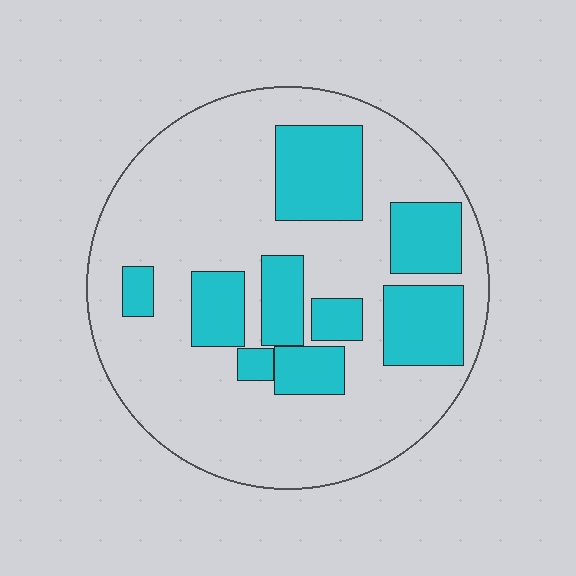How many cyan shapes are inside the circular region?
9.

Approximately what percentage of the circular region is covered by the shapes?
Approximately 30%.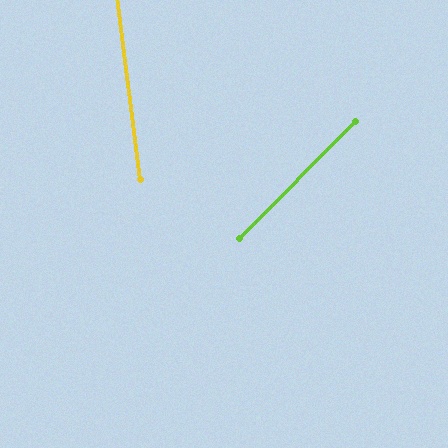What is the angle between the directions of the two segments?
Approximately 52 degrees.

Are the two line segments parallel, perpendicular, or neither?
Neither parallel nor perpendicular — they differ by about 52°.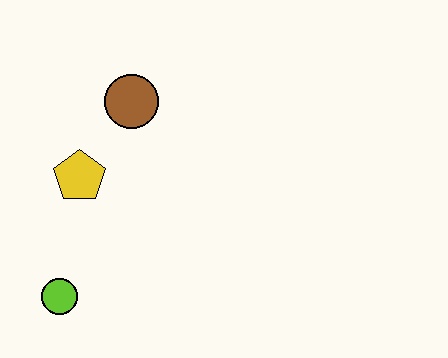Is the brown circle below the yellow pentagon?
No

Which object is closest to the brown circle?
The yellow pentagon is closest to the brown circle.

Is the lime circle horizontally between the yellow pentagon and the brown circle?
No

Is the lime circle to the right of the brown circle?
No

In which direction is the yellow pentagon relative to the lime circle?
The yellow pentagon is above the lime circle.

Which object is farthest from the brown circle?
The lime circle is farthest from the brown circle.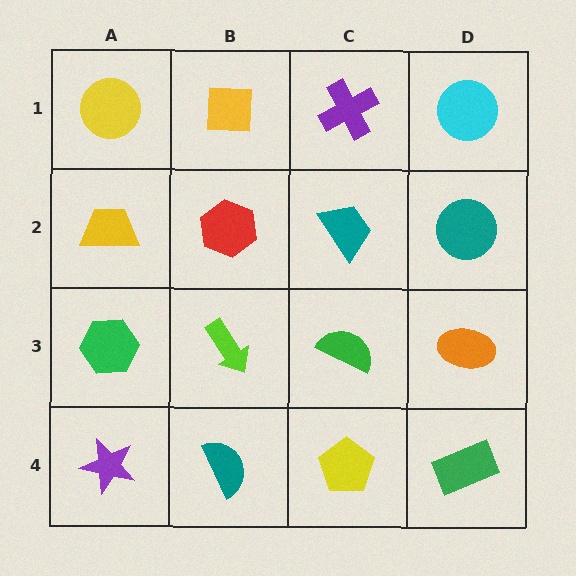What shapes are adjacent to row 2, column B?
A yellow square (row 1, column B), a lime arrow (row 3, column B), a yellow trapezoid (row 2, column A), a teal trapezoid (row 2, column C).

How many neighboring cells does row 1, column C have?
3.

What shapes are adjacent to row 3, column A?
A yellow trapezoid (row 2, column A), a purple star (row 4, column A), a lime arrow (row 3, column B).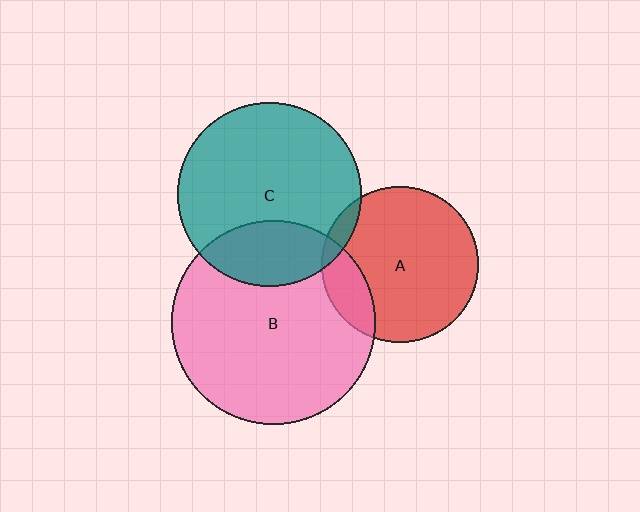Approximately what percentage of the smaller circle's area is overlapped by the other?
Approximately 5%.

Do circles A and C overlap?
Yes.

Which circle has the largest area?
Circle B (pink).